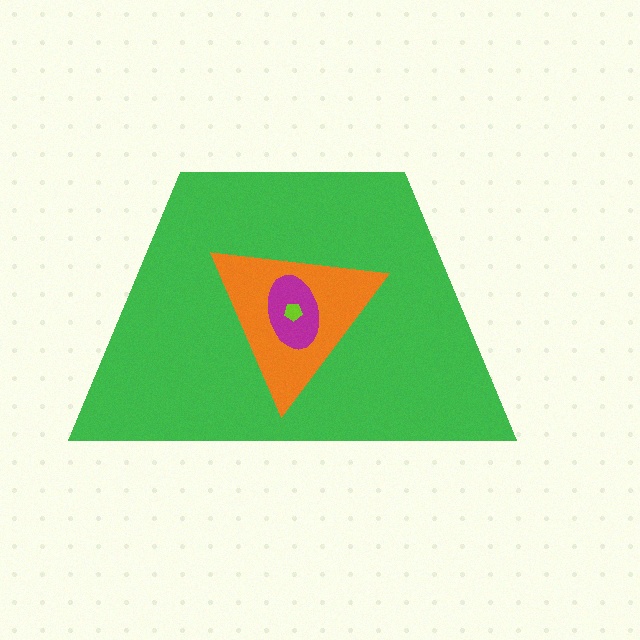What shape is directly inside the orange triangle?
The magenta ellipse.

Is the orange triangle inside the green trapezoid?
Yes.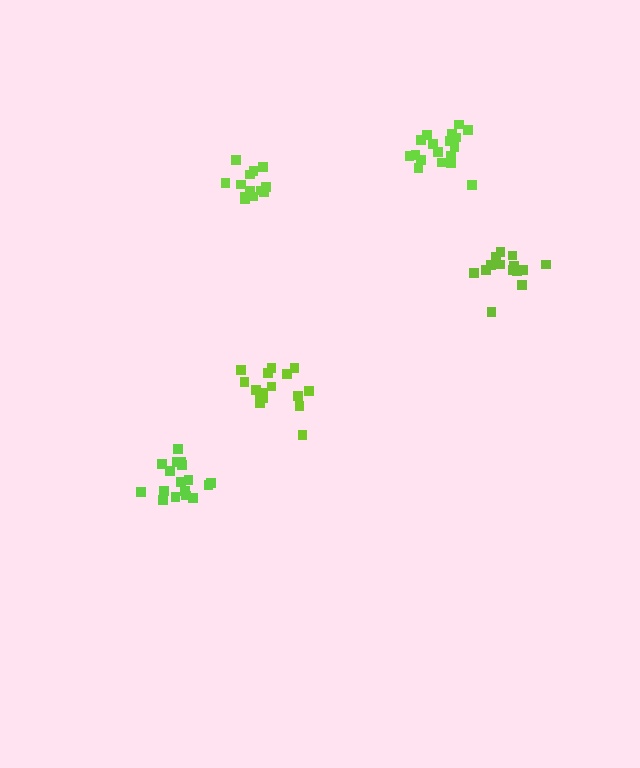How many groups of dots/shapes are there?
There are 5 groups.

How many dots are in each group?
Group 1: 19 dots, Group 2: 13 dots, Group 3: 14 dots, Group 4: 17 dots, Group 5: 16 dots (79 total).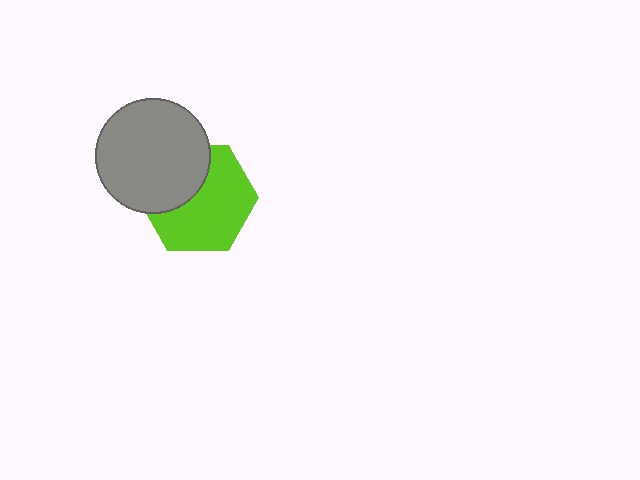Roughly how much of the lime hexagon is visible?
About half of it is visible (roughly 64%).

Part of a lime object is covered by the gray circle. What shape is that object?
It is a hexagon.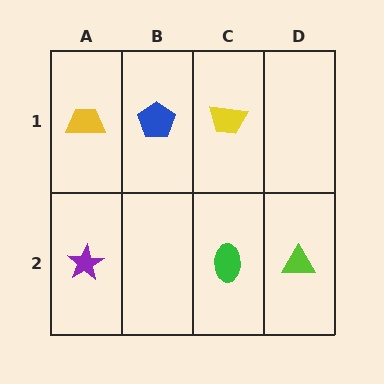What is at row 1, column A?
A yellow trapezoid.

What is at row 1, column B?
A blue pentagon.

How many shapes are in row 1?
3 shapes.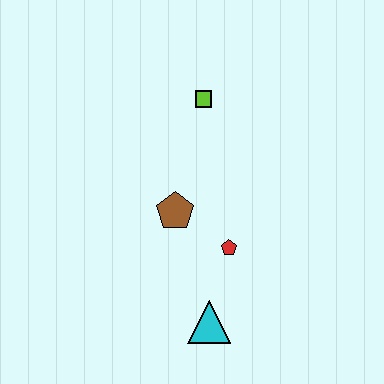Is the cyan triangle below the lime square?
Yes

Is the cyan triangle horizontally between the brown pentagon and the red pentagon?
Yes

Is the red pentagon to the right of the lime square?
Yes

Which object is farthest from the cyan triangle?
The lime square is farthest from the cyan triangle.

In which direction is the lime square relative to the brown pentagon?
The lime square is above the brown pentagon.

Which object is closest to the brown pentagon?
The red pentagon is closest to the brown pentagon.